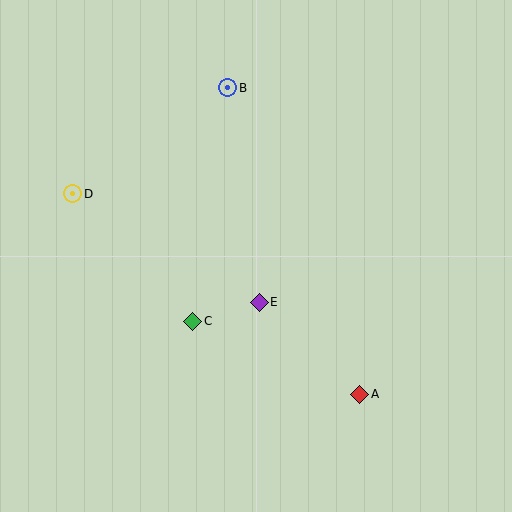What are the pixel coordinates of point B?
Point B is at (228, 88).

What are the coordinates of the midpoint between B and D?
The midpoint between B and D is at (150, 141).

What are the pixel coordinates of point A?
Point A is at (360, 394).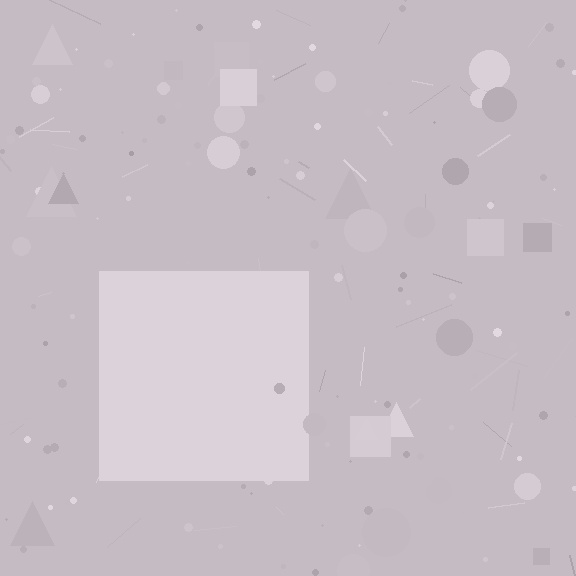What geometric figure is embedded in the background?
A square is embedded in the background.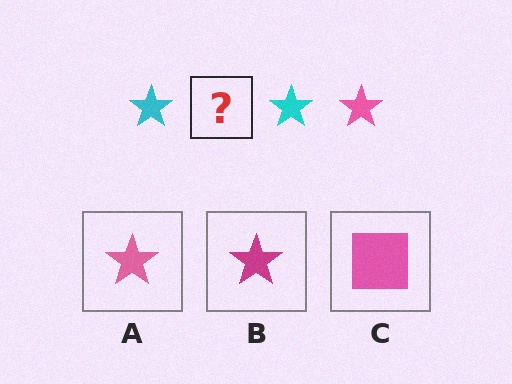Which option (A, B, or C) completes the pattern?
A.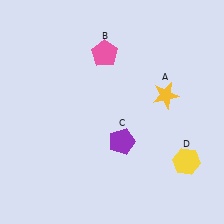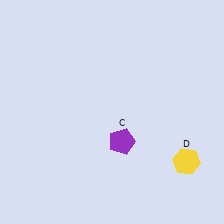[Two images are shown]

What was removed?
The yellow star (A), the pink pentagon (B) were removed in Image 2.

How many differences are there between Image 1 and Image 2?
There are 2 differences between the two images.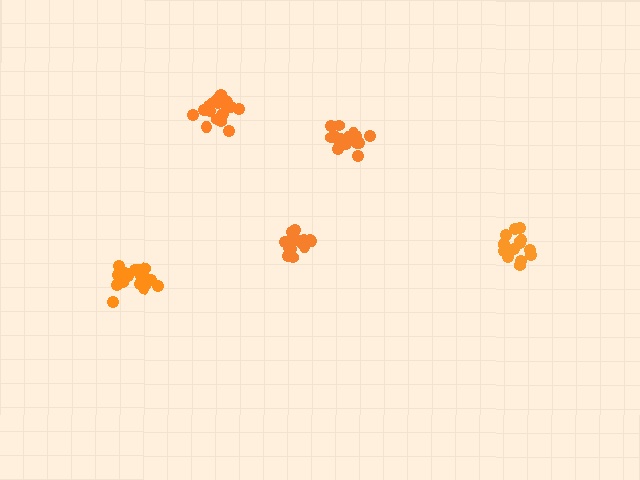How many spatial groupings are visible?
There are 5 spatial groupings.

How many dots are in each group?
Group 1: 19 dots, Group 2: 15 dots, Group 3: 19 dots, Group 4: 19 dots, Group 5: 21 dots (93 total).